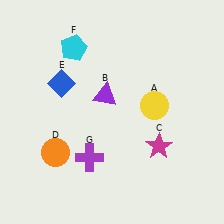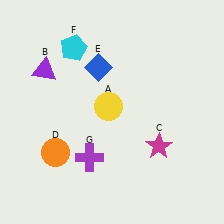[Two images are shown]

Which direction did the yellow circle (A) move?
The yellow circle (A) moved left.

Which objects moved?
The objects that moved are: the yellow circle (A), the purple triangle (B), the blue diamond (E).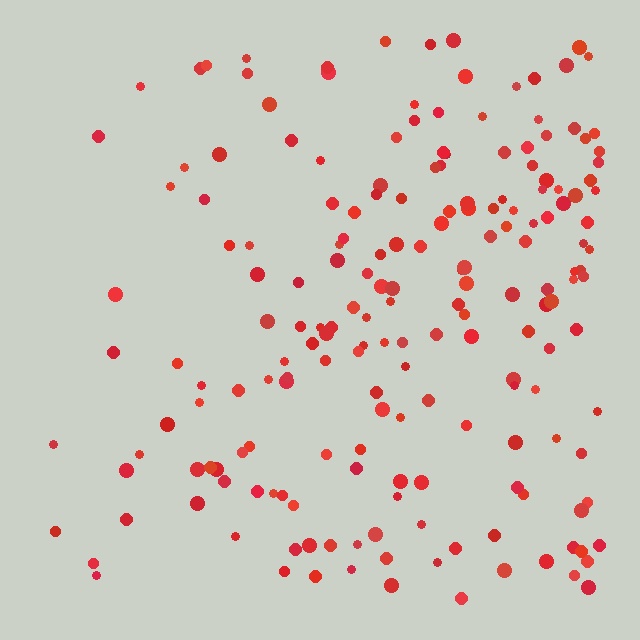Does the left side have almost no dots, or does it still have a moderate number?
Still a moderate number, just noticeably fewer than the right.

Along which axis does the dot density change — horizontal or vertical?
Horizontal.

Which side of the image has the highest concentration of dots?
The right.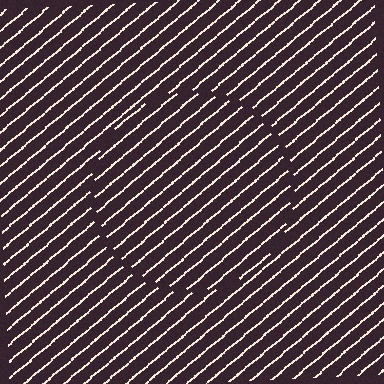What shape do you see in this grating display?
An illusory circle. The interior of the shape contains the same grating, shifted by half a period — the contour is defined by the phase discontinuity where line-ends from the inner and outer gratings abut.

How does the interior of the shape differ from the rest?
The interior of the shape contains the same grating, shifted by half a period — the contour is defined by the phase discontinuity where line-ends from the inner and outer gratings abut.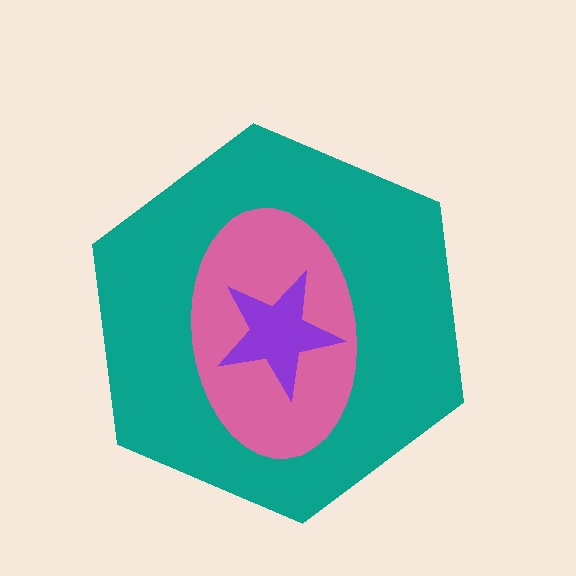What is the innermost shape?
The purple star.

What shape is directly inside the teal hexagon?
The pink ellipse.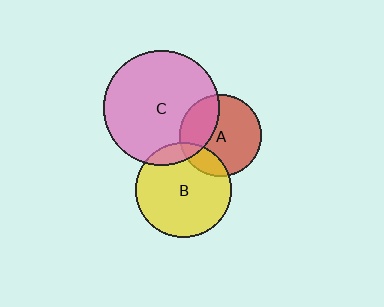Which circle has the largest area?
Circle C (pink).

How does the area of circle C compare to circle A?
Approximately 2.0 times.